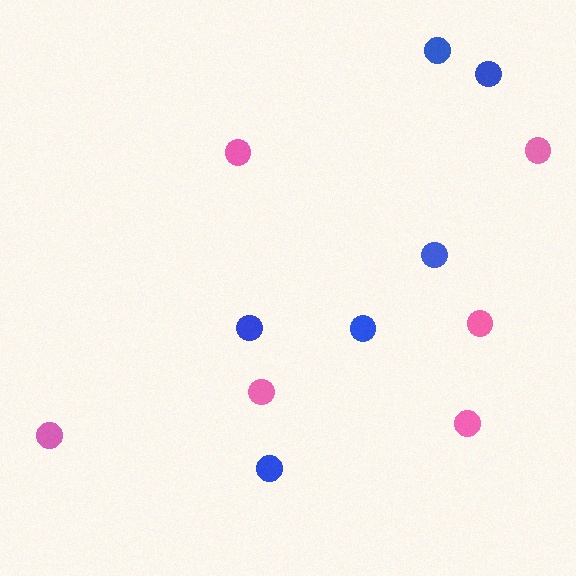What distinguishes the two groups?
There are 2 groups: one group of blue circles (6) and one group of pink circles (6).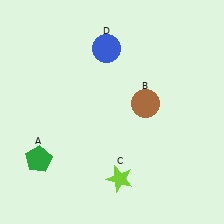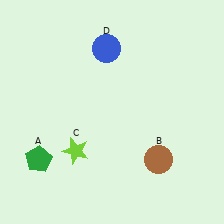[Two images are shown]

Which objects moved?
The objects that moved are: the brown circle (B), the lime star (C).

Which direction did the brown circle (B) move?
The brown circle (B) moved down.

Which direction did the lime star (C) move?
The lime star (C) moved left.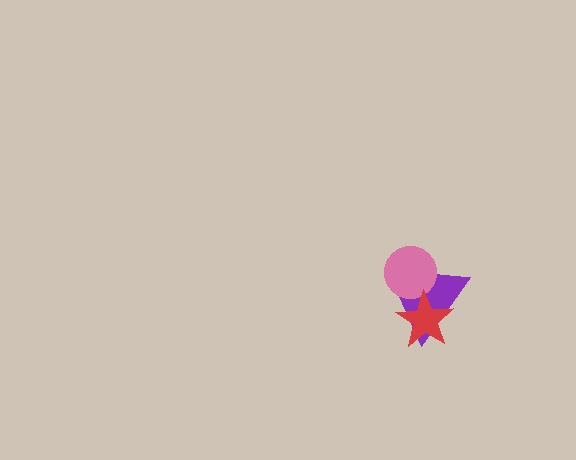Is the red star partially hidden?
No, no other shape covers it.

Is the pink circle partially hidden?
Yes, it is partially covered by another shape.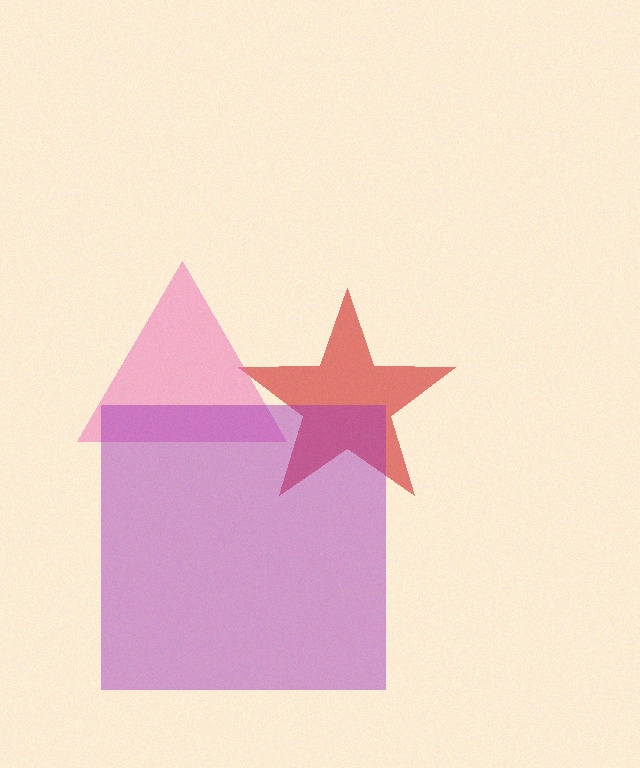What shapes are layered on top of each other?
The layered shapes are: a red star, a pink triangle, a purple square.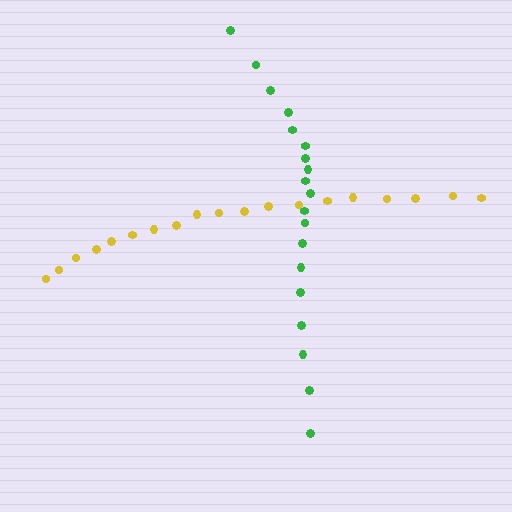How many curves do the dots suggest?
There are 2 distinct paths.